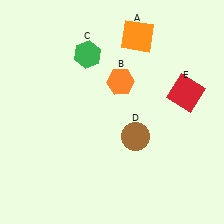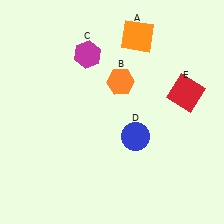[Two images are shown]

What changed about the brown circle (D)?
In Image 1, D is brown. In Image 2, it changed to blue.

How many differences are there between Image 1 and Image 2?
There are 2 differences between the two images.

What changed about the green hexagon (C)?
In Image 1, C is green. In Image 2, it changed to magenta.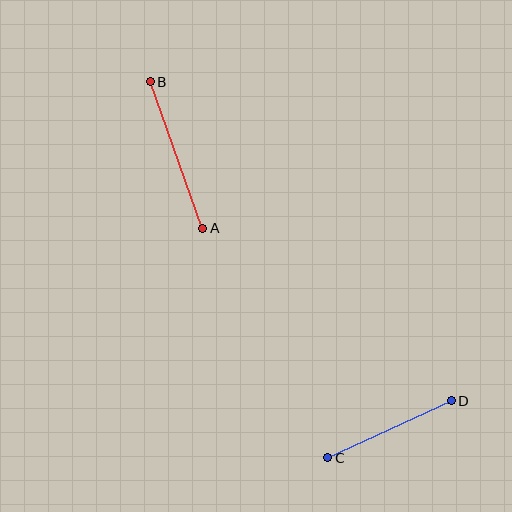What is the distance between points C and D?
The distance is approximately 136 pixels.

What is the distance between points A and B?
The distance is approximately 156 pixels.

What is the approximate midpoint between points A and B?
The midpoint is at approximately (177, 155) pixels.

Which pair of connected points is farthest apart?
Points A and B are farthest apart.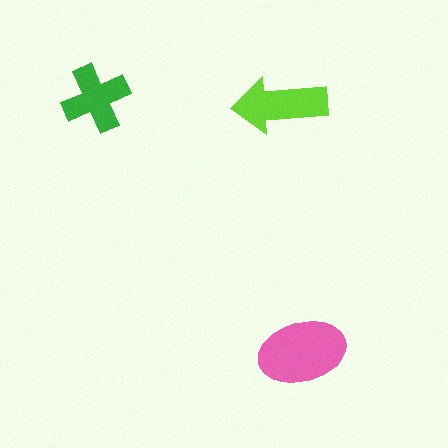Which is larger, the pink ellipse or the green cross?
The pink ellipse.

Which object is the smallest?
The green cross.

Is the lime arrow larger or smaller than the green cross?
Larger.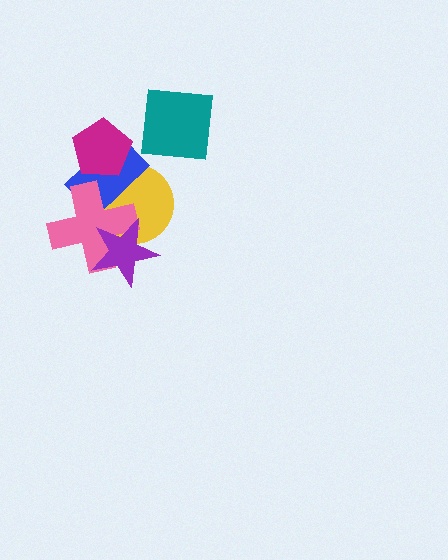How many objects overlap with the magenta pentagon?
2 objects overlap with the magenta pentagon.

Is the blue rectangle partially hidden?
Yes, it is partially covered by another shape.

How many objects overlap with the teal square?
0 objects overlap with the teal square.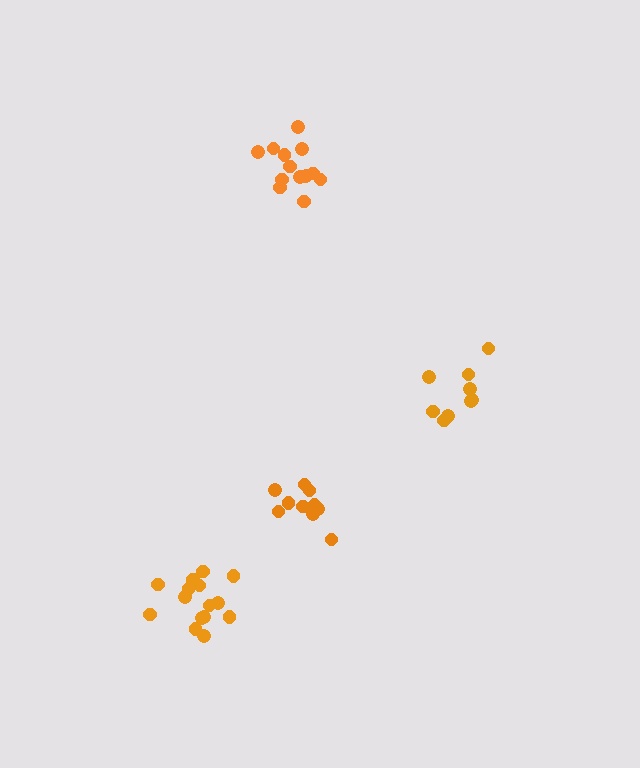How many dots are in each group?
Group 1: 9 dots, Group 2: 10 dots, Group 3: 15 dots, Group 4: 13 dots (47 total).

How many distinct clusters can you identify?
There are 4 distinct clusters.